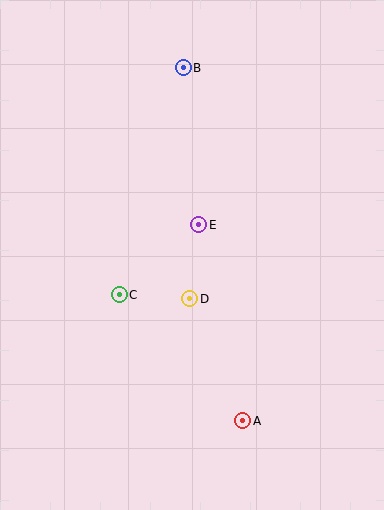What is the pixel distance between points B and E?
The distance between B and E is 158 pixels.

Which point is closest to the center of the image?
Point E at (199, 225) is closest to the center.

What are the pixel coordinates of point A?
Point A is at (243, 421).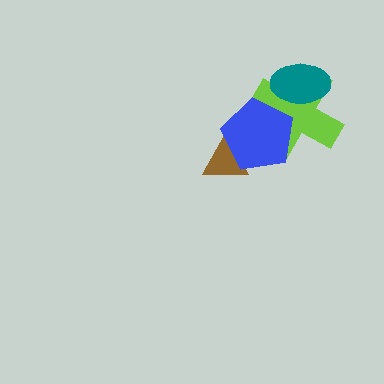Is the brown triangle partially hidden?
Yes, it is partially covered by another shape.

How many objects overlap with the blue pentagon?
2 objects overlap with the blue pentagon.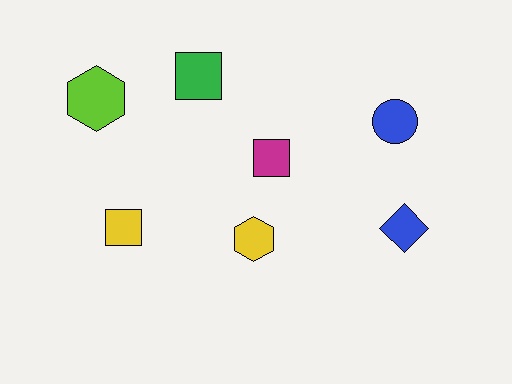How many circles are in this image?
There is 1 circle.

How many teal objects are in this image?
There are no teal objects.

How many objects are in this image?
There are 7 objects.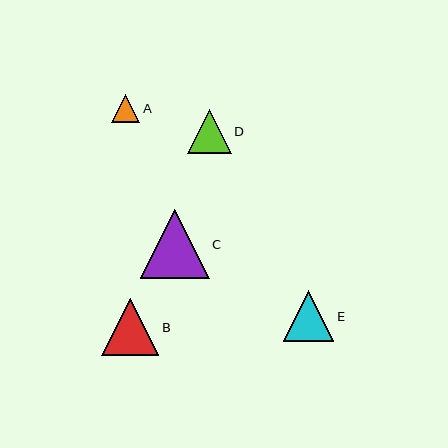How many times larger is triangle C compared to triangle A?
Triangle C is approximately 2.4 times the size of triangle A.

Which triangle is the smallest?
Triangle A is the smallest with a size of approximately 28 pixels.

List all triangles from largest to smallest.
From largest to smallest: C, B, E, D, A.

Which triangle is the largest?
Triangle C is the largest with a size of approximately 69 pixels.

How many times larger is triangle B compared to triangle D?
Triangle B is approximately 1.3 times the size of triangle D.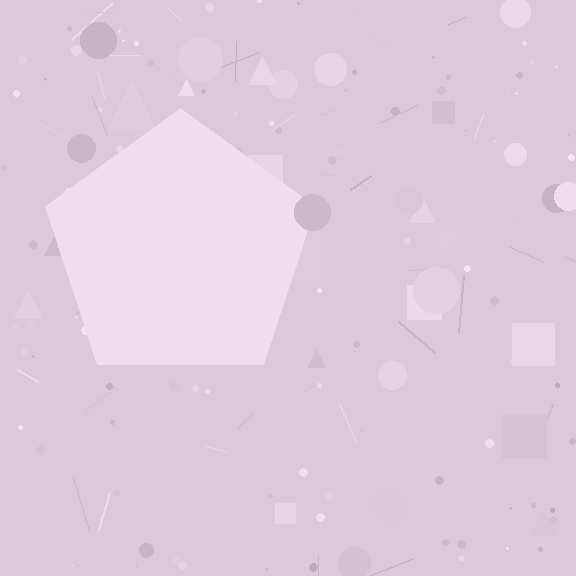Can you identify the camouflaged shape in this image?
The camouflaged shape is a pentagon.